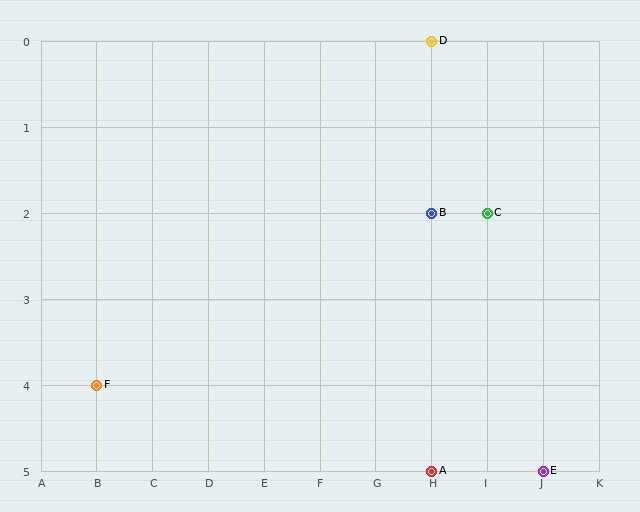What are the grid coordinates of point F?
Point F is at grid coordinates (B, 4).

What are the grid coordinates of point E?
Point E is at grid coordinates (J, 5).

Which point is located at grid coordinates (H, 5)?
Point A is at (H, 5).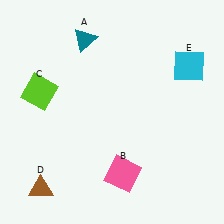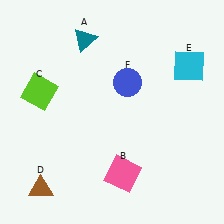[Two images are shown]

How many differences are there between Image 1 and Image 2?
There is 1 difference between the two images.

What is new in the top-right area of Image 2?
A blue circle (F) was added in the top-right area of Image 2.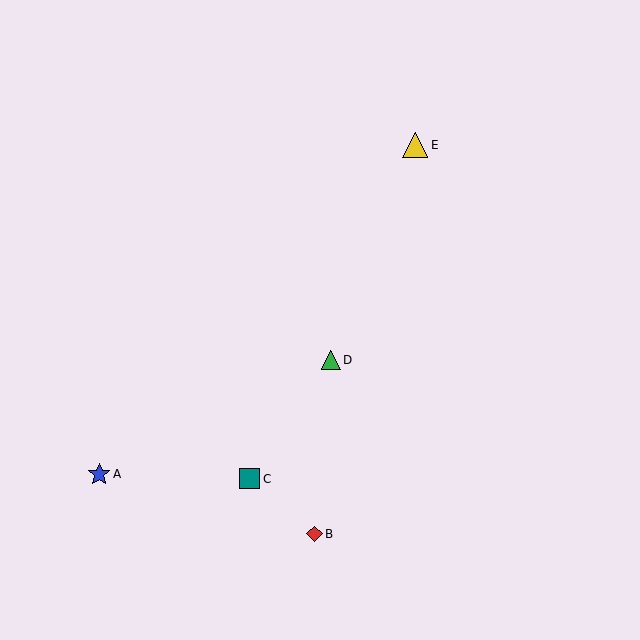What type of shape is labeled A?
Shape A is a blue star.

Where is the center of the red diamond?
The center of the red diamond is at (315, 534).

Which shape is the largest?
The yellow triangle (labeled E) is the largest.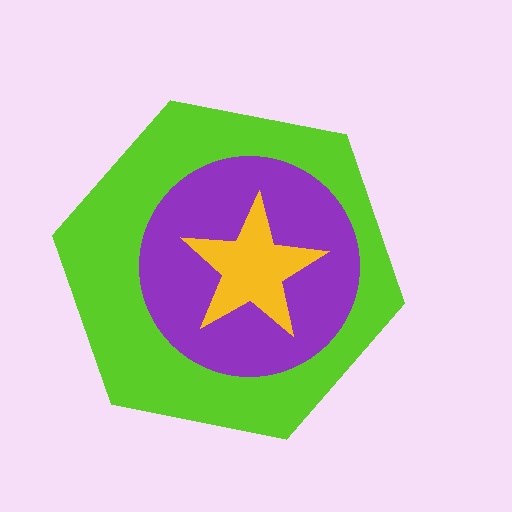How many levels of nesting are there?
3.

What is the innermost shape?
The yellow star.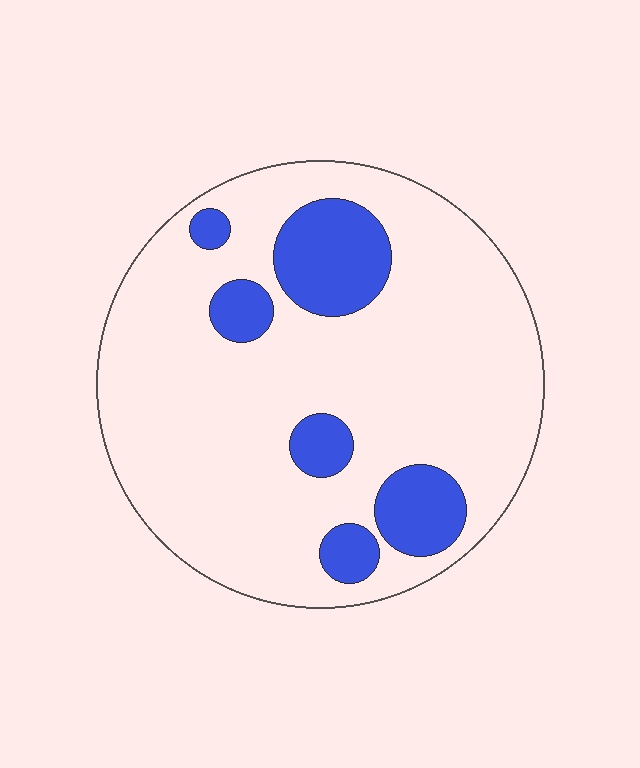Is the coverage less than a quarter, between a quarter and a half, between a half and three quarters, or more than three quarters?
Less than a quarter.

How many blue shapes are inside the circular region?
6.